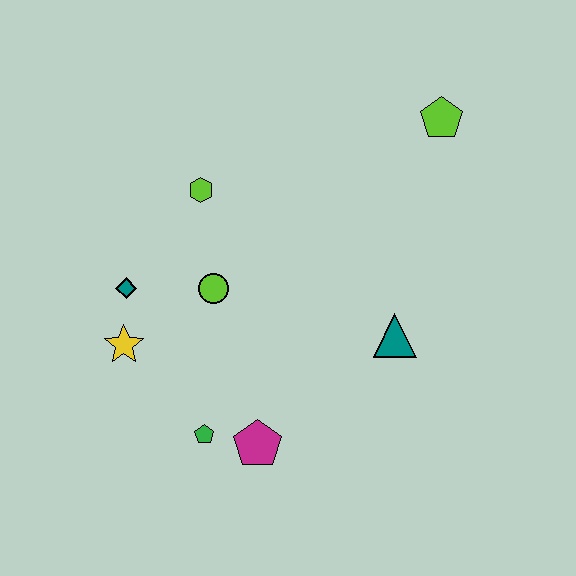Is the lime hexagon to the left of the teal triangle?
Yes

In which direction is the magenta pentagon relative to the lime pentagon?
The magenta pentagon is below the lime pentagon.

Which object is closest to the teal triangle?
The magenta pentagon is closest to the teal triangle.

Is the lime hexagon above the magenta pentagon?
Yes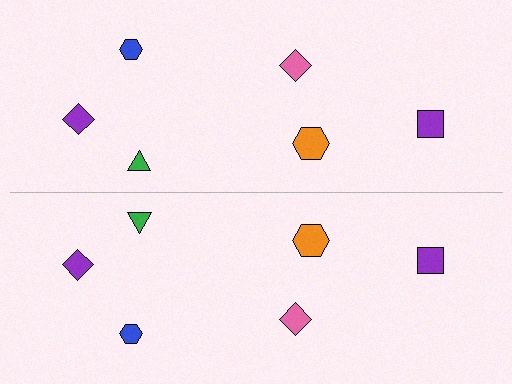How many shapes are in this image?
There are 12 shapes in this image.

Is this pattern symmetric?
Yes, this pattern has bilateral (reflection) symmetry.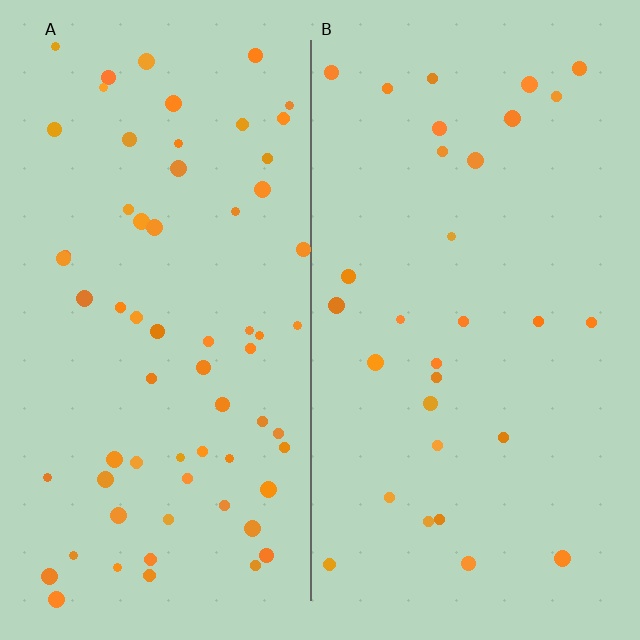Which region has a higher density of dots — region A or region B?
A (the left).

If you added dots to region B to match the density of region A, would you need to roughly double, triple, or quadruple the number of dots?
Approximately double.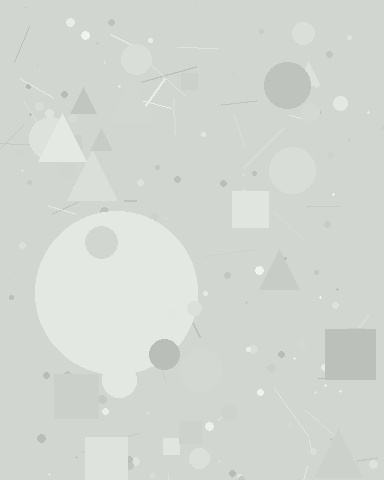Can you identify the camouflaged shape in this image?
The camouflaged shape is a circle.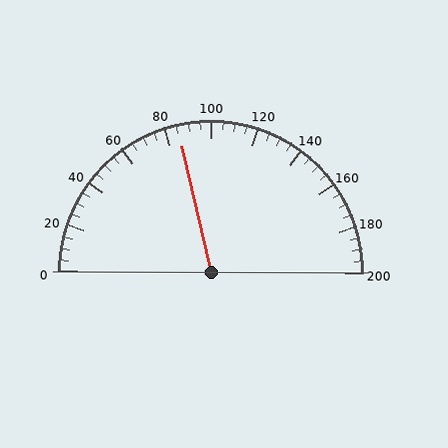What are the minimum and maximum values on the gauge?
The gauge ranges from 0 to 200.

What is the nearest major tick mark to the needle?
The nearest major tick mark is 80.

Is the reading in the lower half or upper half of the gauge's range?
The reading is in the lower half of the range (0 to 200).